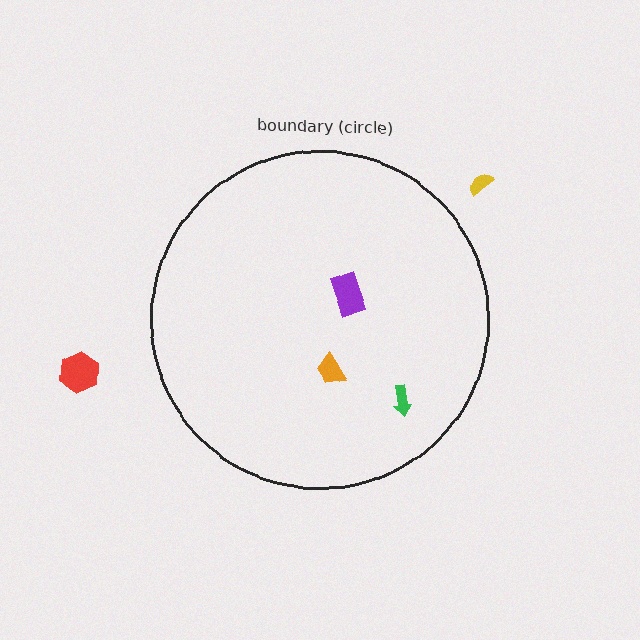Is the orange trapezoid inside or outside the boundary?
Inside.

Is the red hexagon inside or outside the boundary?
Outside.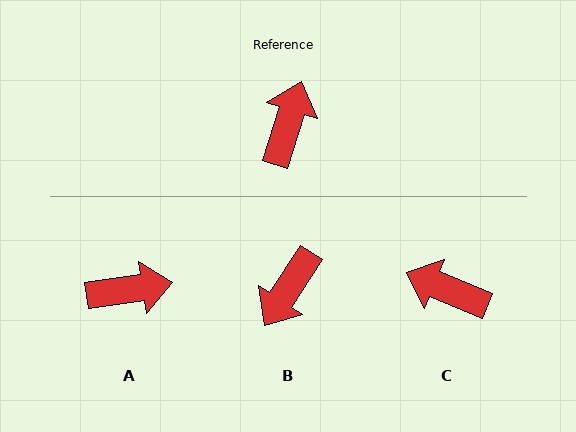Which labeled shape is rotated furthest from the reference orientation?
B, about 165 degrees away.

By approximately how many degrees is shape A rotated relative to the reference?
Approximately 64 degrees clockwise.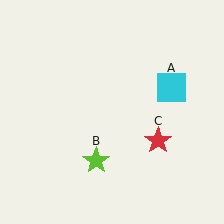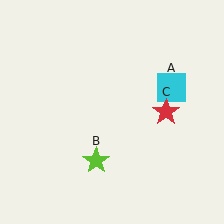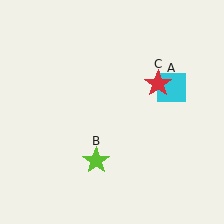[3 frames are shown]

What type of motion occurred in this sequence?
The red star (object C) rotated counterclockwise around the center of the scene.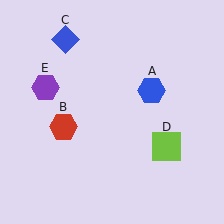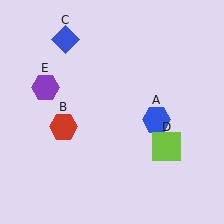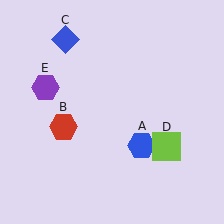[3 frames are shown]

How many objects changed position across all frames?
1 object changed position: blue hexagon (object A).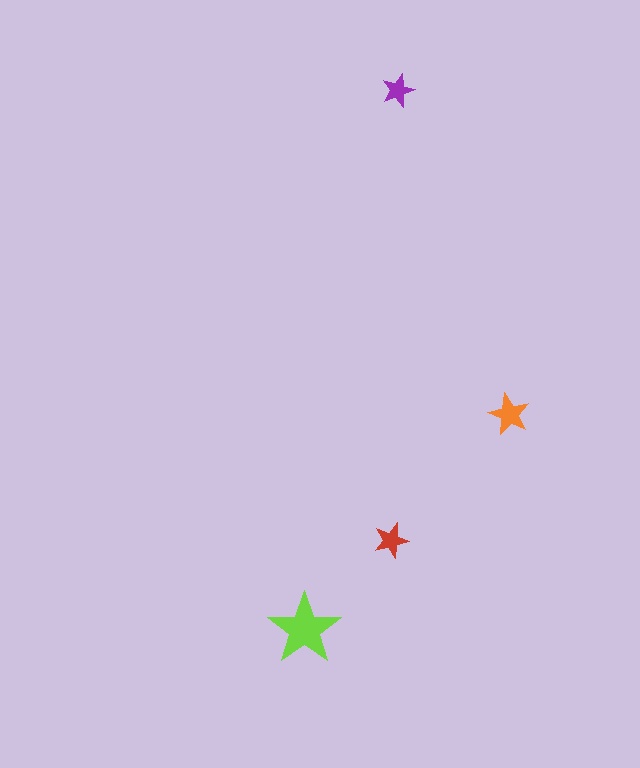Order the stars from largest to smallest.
the lime one, the orange one, the red one, the purple one.